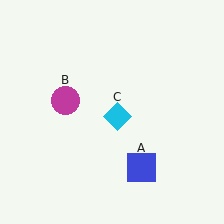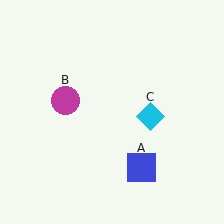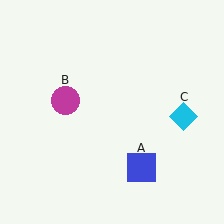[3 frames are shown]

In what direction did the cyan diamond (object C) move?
The cyan diamond (object C) moved right.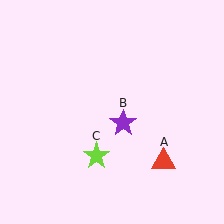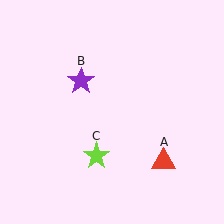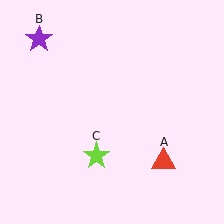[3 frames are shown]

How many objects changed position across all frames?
1 object changed position: purple star (object B).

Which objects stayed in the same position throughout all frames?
Red triangle (object A) and lime star (object C) remained stationary.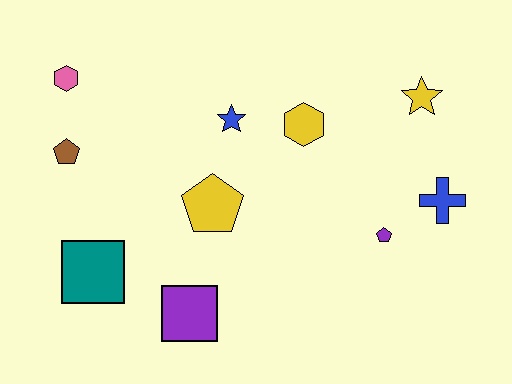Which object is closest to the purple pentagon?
The blue cross is closest to the purple pentagon.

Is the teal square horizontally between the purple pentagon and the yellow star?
No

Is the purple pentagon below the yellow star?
Yes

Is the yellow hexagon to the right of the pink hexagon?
Yes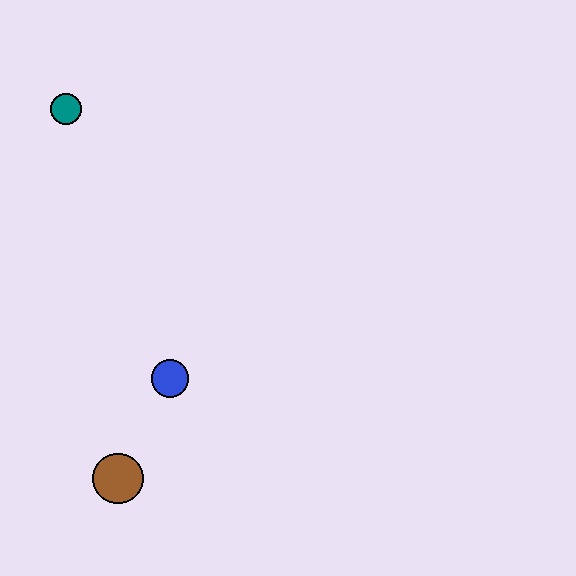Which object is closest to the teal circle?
The blue circle is closest to the teal circle.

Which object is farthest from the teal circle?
The brown circle is farthest from the teal circle.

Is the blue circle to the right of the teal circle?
Yes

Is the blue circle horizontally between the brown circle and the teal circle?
No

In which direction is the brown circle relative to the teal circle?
The brown circle is below the teal circle.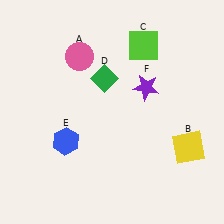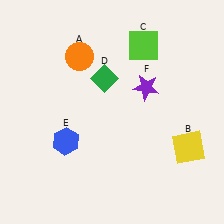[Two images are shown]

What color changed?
The circle (A) changed from pink in Image 1 to orange in Image 2.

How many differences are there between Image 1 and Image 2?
There is 1 difference between the two images.